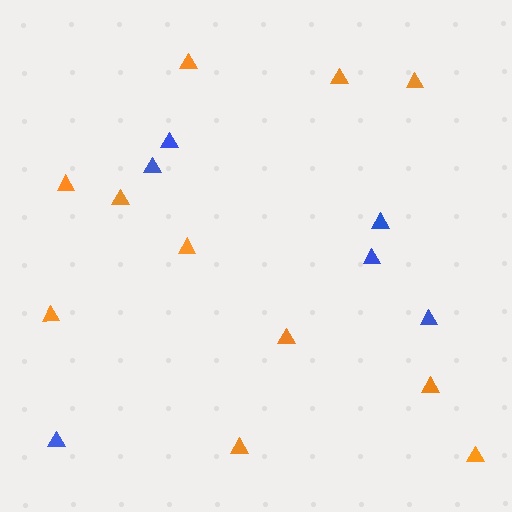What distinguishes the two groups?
There are 2 groups: one group of orange triangles (11) and one group of blue triangles (6).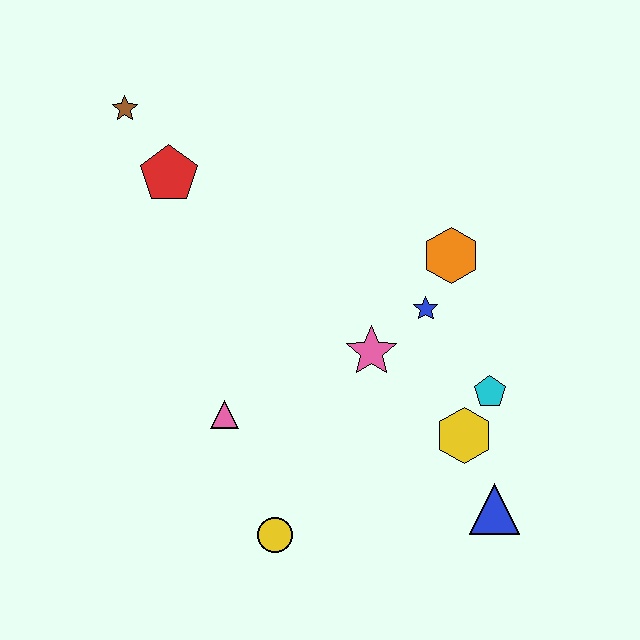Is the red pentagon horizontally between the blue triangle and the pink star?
No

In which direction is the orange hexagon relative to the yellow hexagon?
The orange hexagon is above the yellow hexagon.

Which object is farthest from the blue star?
The brown star is farthest from the blue star.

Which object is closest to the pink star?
The blue star is closest to the pink star.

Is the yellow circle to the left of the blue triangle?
Yes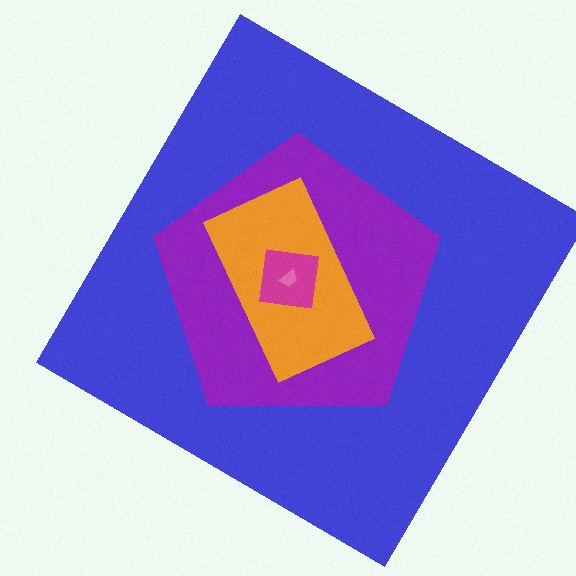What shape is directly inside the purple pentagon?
The orange rectangle.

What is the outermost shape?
The blue diamond.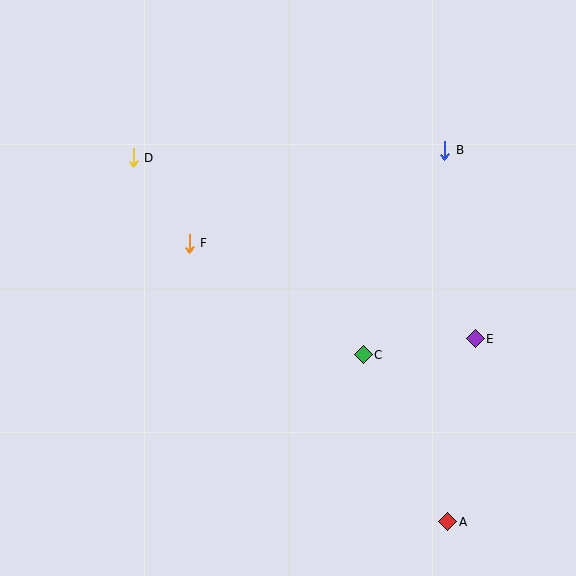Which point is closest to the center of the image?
Point C at (363, 355) is closest to the center.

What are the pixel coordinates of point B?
Point B is at (445, 150).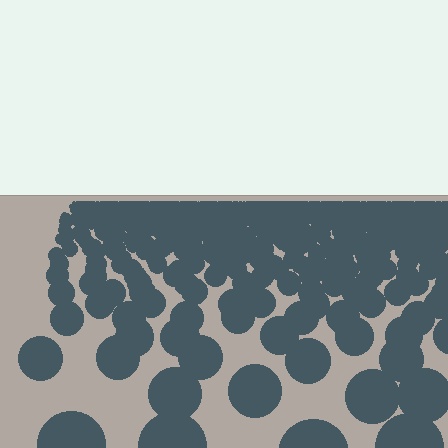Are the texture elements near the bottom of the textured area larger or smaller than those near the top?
Larger. Near the bottom, elements are closer to the viewer and appear at a bigger on-screen size.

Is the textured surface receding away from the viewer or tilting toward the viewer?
The surface is receding away from the viewer. Texture elements get smaller and denser toward the top.